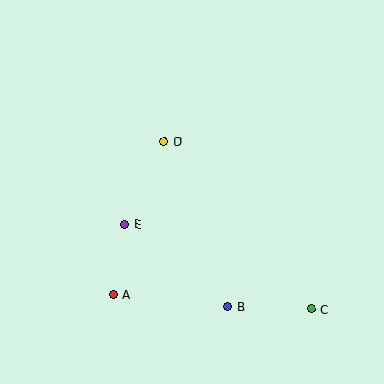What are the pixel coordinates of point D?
Point D is at (164, 142).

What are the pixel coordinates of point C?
Point C is at (311, 309).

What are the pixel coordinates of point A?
Point A is at (113, 294).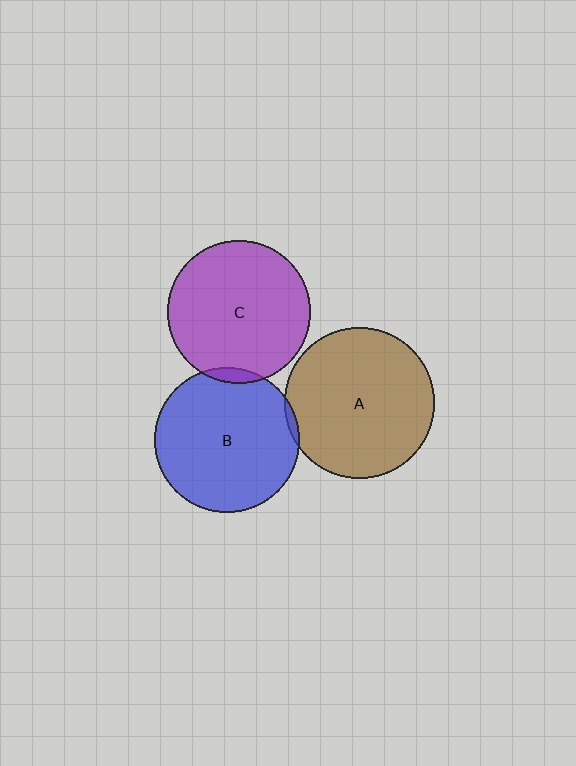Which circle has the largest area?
Circle A (brown).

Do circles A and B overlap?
Yes.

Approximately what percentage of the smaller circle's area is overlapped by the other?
Approximately 5%.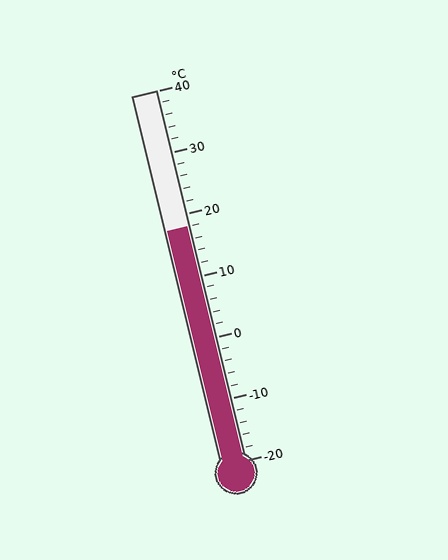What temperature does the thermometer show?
The thermometer shows approximately 18°C.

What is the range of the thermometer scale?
The thermometer scale ranges from -20°C to 40°C.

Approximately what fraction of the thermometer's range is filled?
The thermometer is filled to approximately 65% of its range.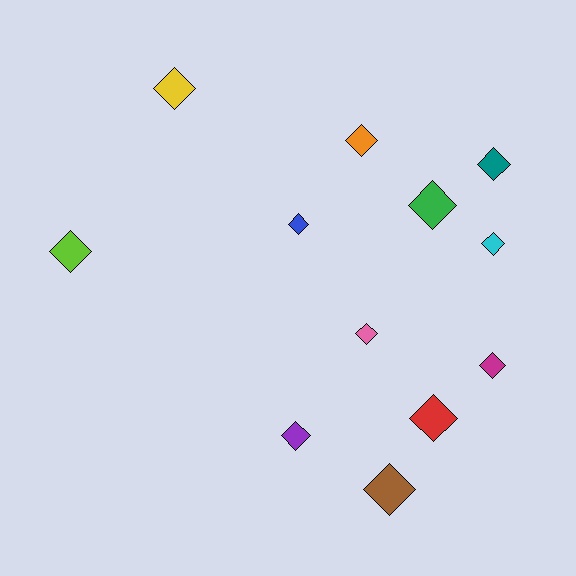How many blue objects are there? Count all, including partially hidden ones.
There is 1 blue object.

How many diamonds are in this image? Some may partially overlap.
There are 12 diamonds.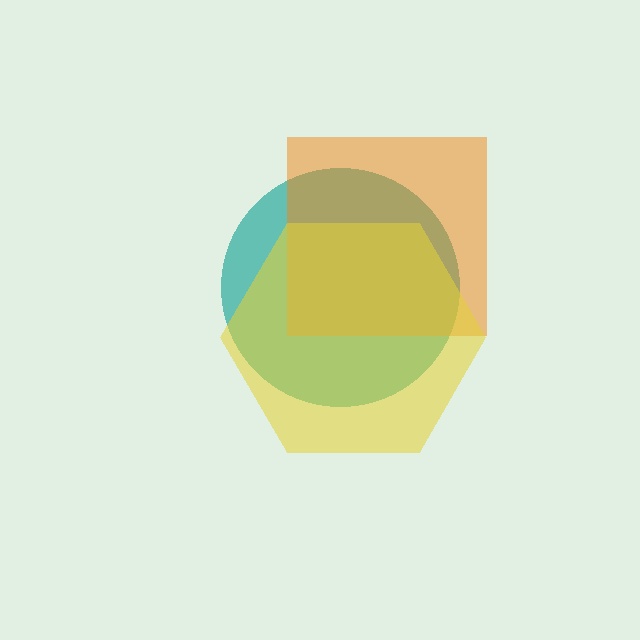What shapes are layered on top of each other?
The layered shapes are: a teal circle, an orange square, a yellow hexagon.